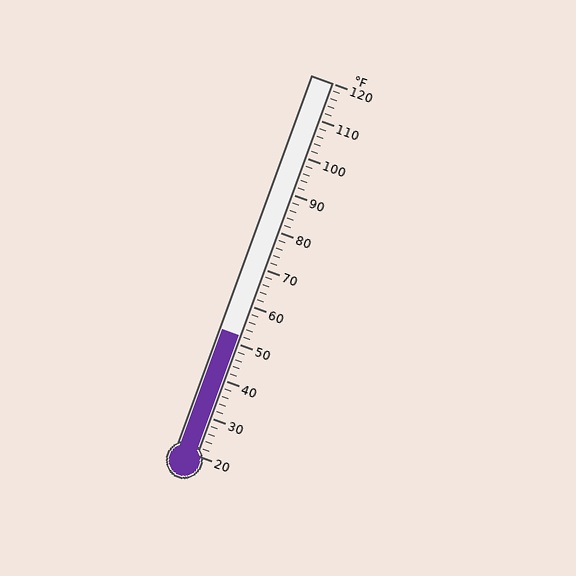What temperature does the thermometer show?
The thermometer shows approximately 52°F.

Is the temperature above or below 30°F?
The temperature is above 30°F.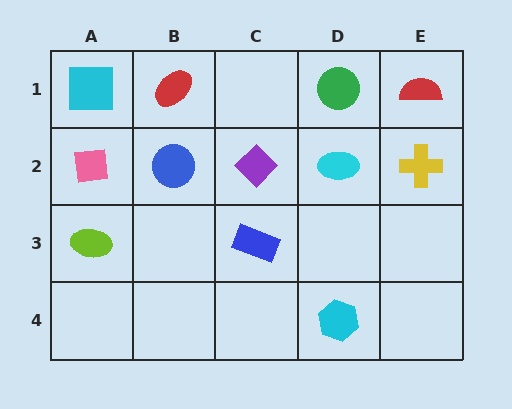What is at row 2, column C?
A purple diamond.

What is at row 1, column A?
A cyan square.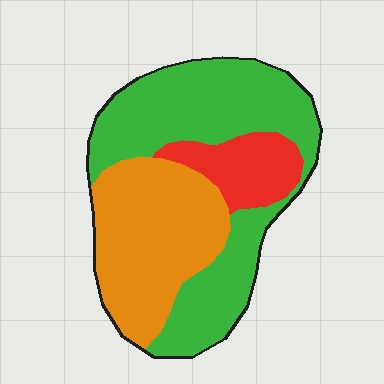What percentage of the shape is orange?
Orange takes up about three eighths (3/8) of the shape.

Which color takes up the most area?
Green, at roughly 50%.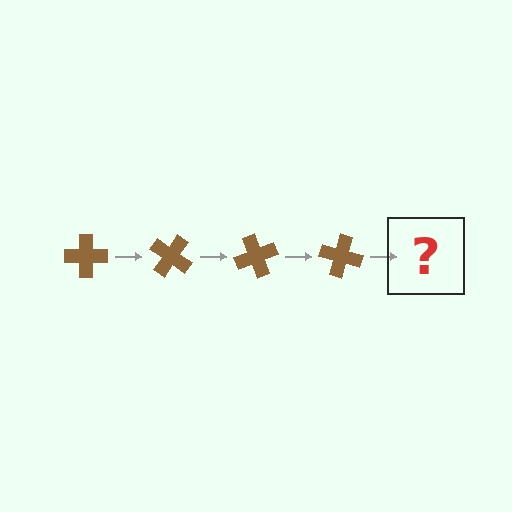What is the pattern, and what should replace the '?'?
The pattern is that the cross rotates 35 degrees each step. The '?' should be a brown cross rotated 140 degrees.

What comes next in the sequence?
The next element should be a brown cross rotated 140 degrees.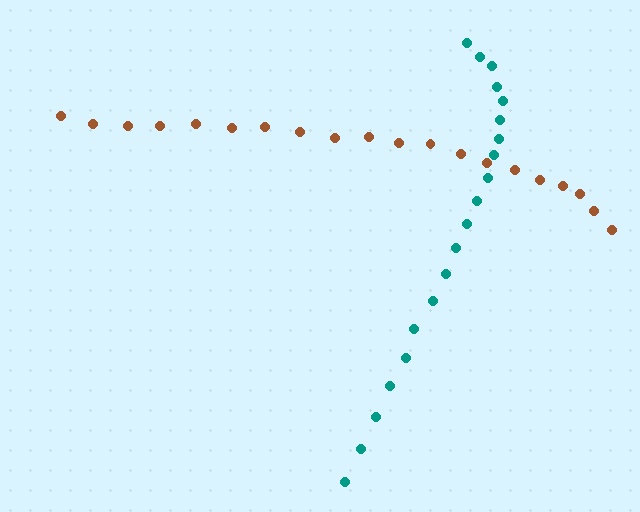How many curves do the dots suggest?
There are 2 distinct paths.